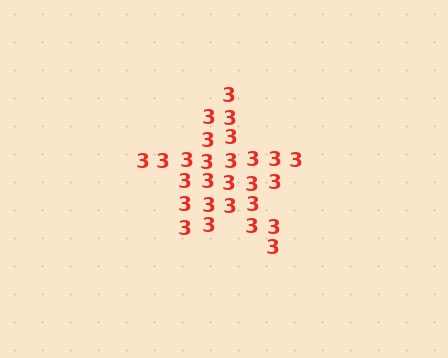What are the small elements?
The small elements are digit 3's.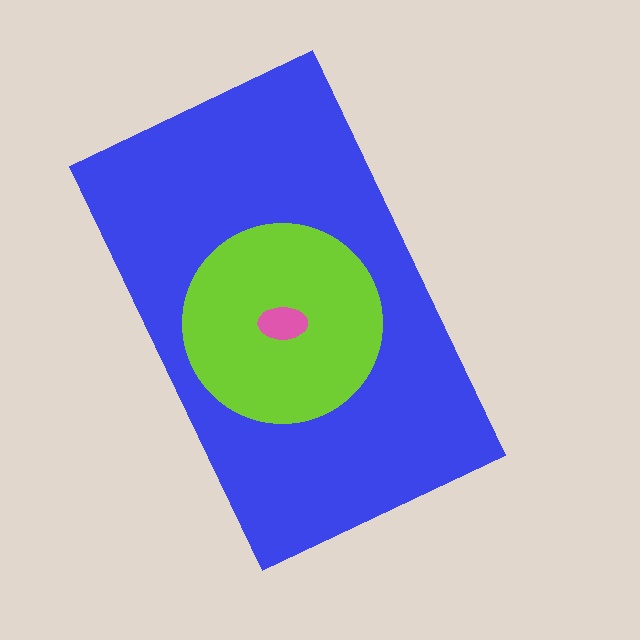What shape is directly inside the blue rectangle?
The lime circle.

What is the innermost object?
The pink ellipse.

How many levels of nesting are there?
3.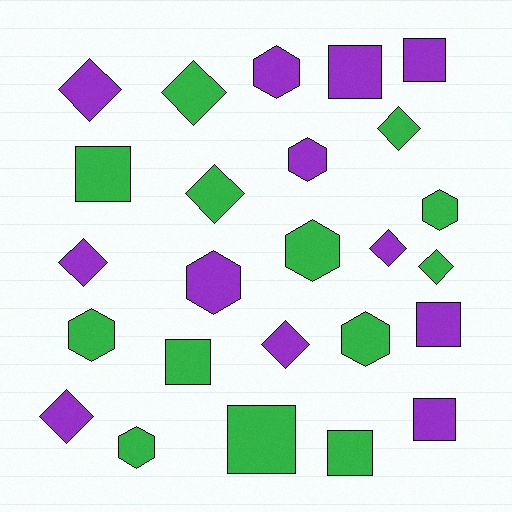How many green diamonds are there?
There are 4 green diamonds.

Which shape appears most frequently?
Diamond, with 9 objects.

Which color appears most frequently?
Green, with 13 objects.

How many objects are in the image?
There are 25 objects.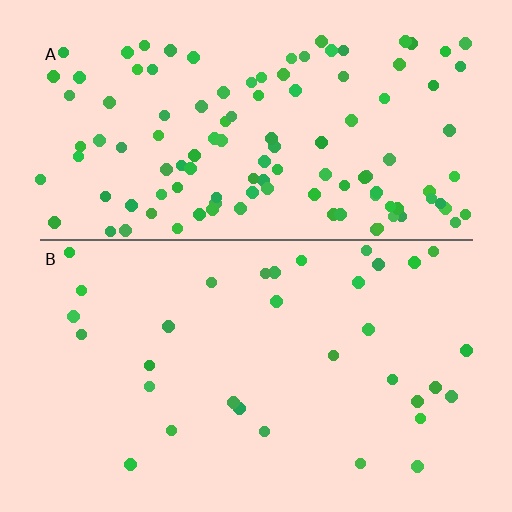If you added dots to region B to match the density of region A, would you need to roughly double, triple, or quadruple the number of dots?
Approximately triple.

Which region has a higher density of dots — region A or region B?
A (the top).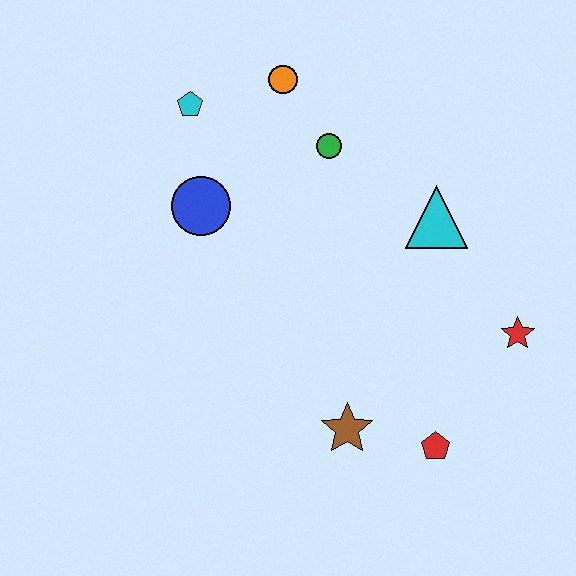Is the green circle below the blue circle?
No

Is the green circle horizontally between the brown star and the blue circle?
Yes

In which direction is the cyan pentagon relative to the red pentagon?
The cyan pentagon is above the red pentagon.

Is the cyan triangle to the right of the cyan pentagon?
Yes